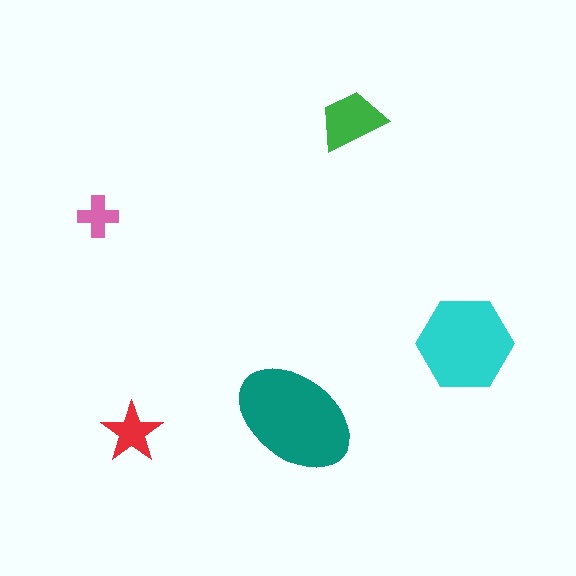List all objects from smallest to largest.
The pink cross, the red star, the green trapezoid, the cyan hexagon, the teal ellipse.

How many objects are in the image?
There are 5 objects in the image.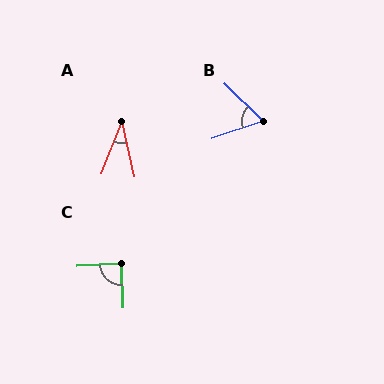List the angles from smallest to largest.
A (34°), B (62°), C (89°).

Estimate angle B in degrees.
Approximately 62 degrees.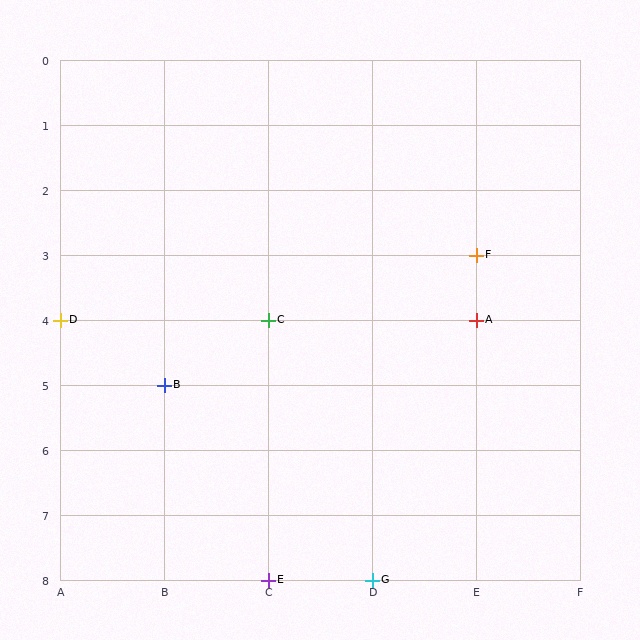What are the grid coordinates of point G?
Point G is at grid coordinates (D, 8).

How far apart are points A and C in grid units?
Points A and C are 2 columns apart.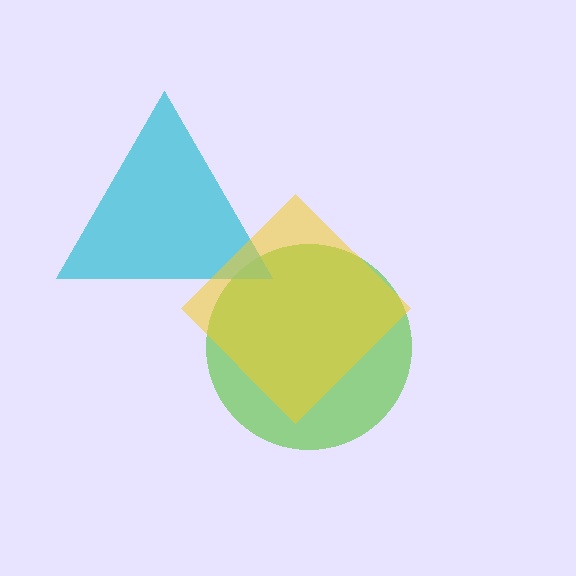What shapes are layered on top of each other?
The layered shapes are: a lime circle, a cyan triangle, a yellow diamond.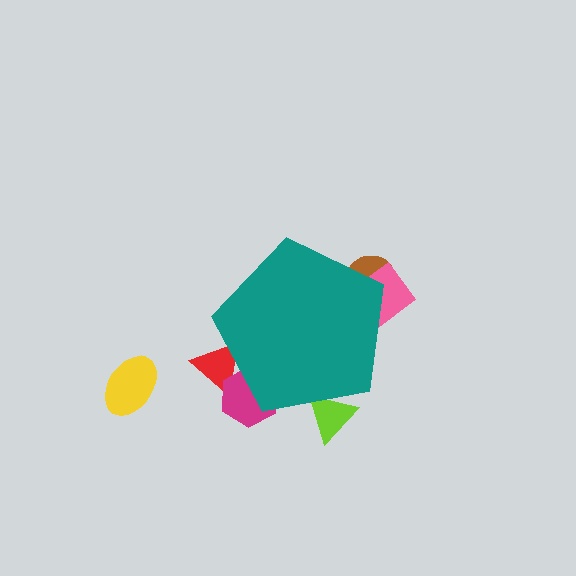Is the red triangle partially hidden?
Yes, the red triangle is partially hidden behind the teal pentagon.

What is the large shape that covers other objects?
A teal pentagon.